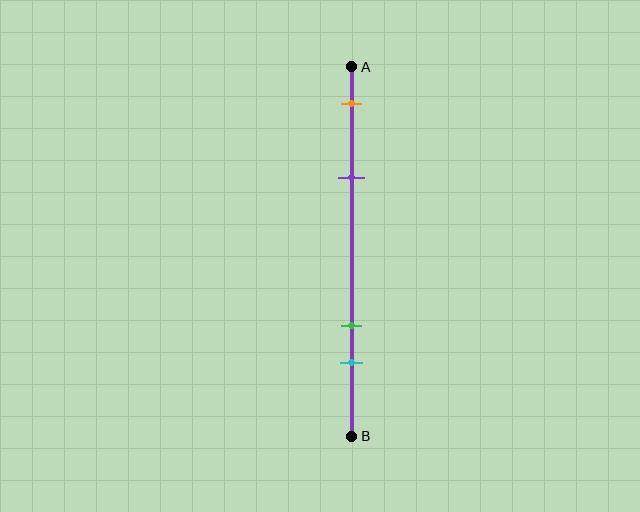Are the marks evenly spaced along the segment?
No, the marks are not evenly spaced.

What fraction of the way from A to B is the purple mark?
The purple mark is approximately 30% (0.3) of the way from A to B.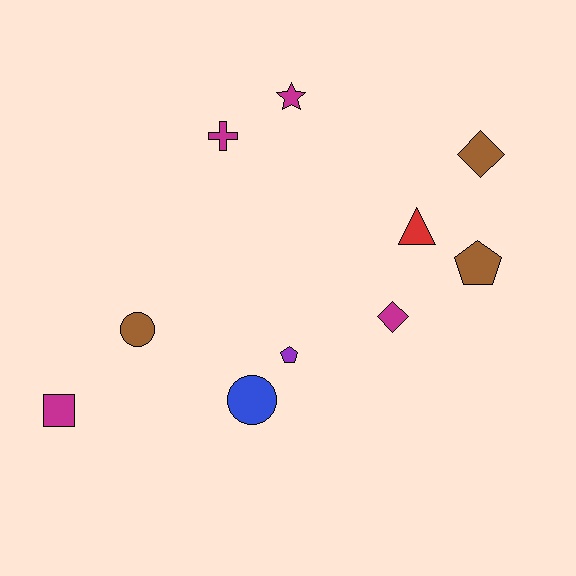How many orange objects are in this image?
There are no orange objects.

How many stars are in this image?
There is 1 star.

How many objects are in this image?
There are 10 objects.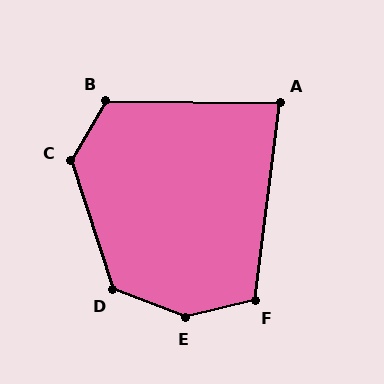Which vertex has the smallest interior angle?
A, at approximately 84 degrees.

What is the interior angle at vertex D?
Approximately 129 degrees (obtuse).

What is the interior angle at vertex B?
Approximately 120 degrees (obtuse).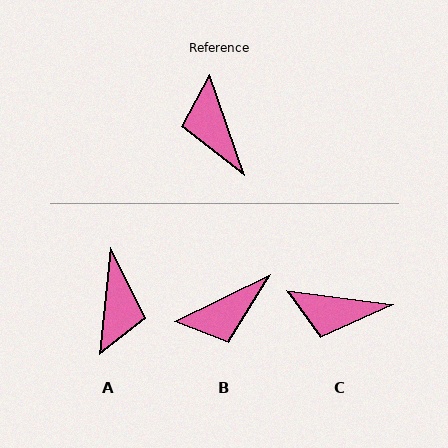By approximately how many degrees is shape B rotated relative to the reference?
Approximately 97 degrees counter-clockwise.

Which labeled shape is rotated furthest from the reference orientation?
A, about 155 degrees away.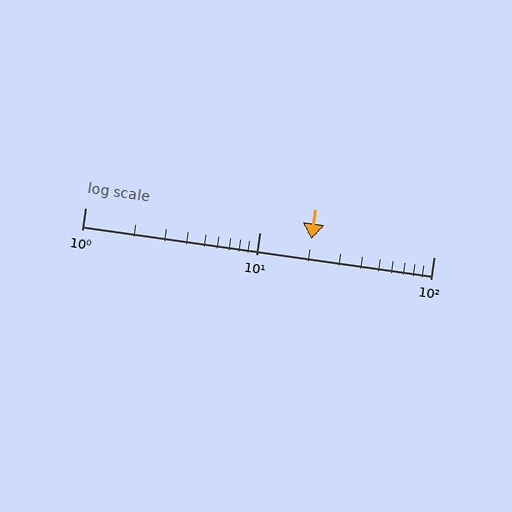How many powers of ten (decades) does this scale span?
The scale spans 2 decades, from 1 to 100.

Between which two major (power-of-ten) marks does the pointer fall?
The pointer is between 10 and 100.